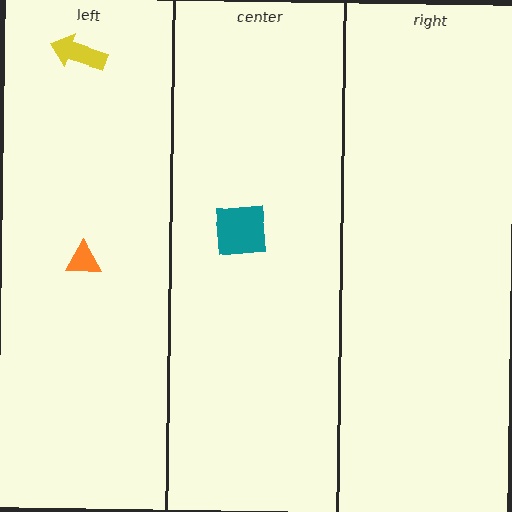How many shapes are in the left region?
2.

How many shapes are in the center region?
1.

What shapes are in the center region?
The teal square.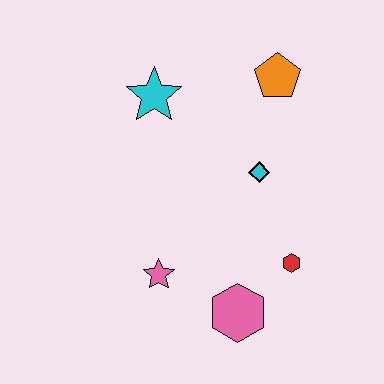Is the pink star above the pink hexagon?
Yes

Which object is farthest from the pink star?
The orange pentagon is farthest from the pink star.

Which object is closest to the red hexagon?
The pink hexagon is closest to the red hexagon.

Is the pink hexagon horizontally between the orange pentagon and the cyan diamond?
No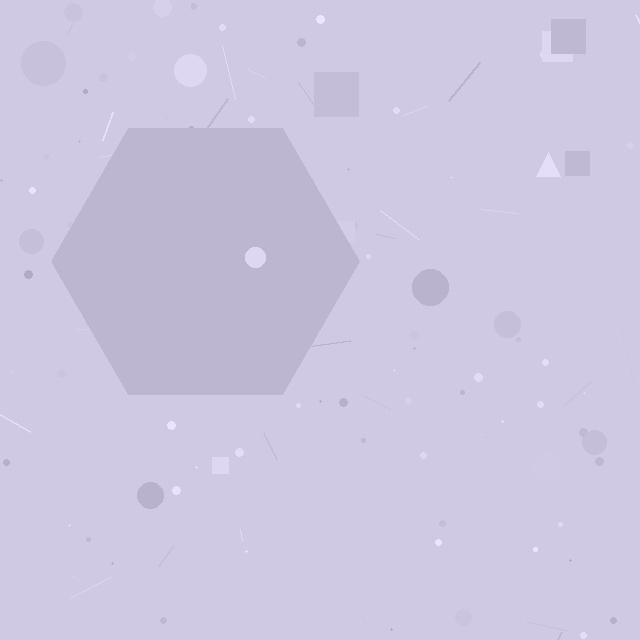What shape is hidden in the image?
A hexagon is hidden in the image.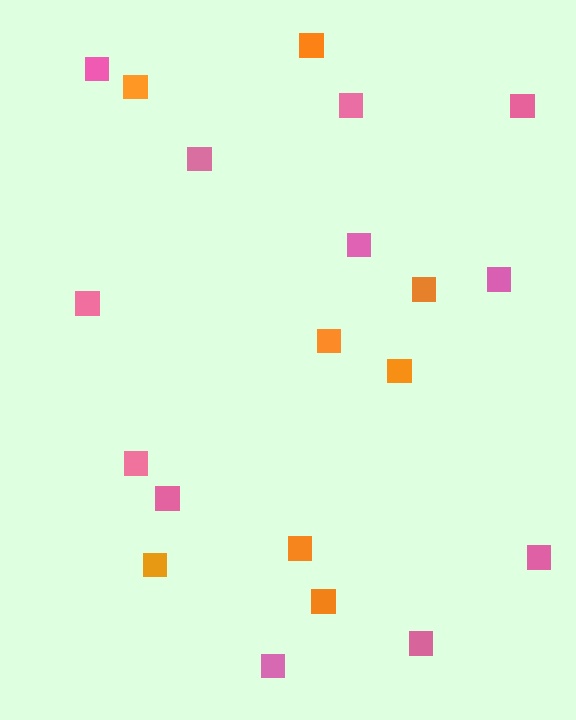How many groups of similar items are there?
There are 2 groups: one group of pink squares (12) and one group of orange squares (8).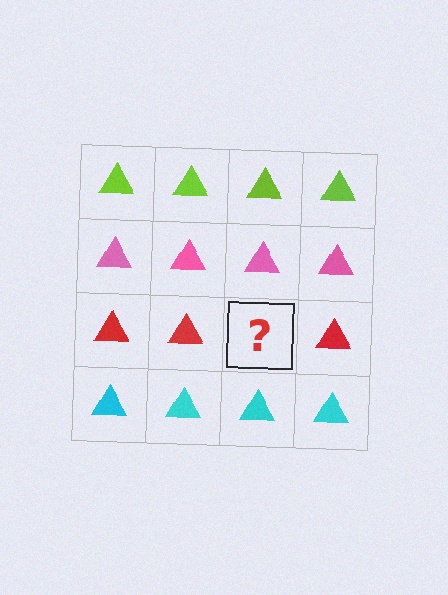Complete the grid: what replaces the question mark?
The question mark should be replaced with a red triangle.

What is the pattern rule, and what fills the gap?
The rule is that each row has a consistent color. The gap should be filled with a red triangle.